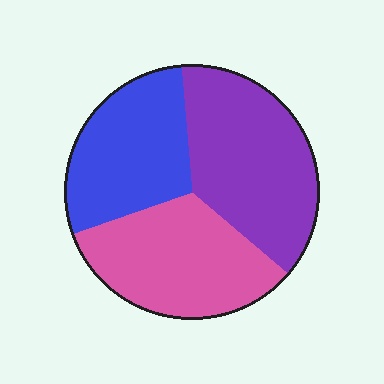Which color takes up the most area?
Purple, at roughly 35%.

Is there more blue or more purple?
Purple.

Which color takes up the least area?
Blue, at roughly 30%.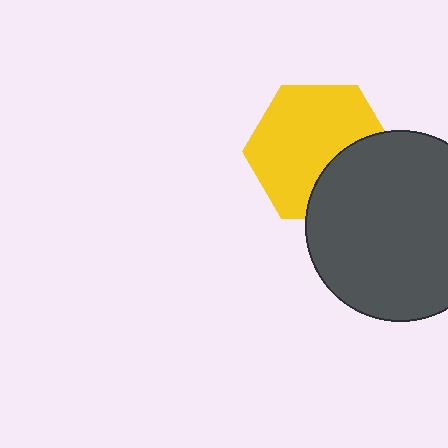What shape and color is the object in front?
The object in front is a dark gray circle.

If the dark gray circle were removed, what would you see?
You would see the complete yellow hexagon.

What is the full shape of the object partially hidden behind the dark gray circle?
The partially hidden object is a yellow hexagon.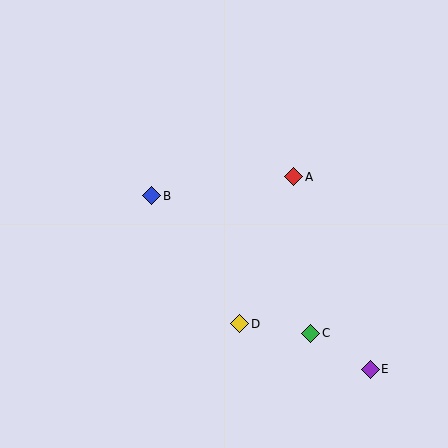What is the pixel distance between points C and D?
The distance between C and D is 72 pixels.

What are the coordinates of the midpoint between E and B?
The midpoint between E and B is at (261, 282).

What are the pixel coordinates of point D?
Point D is at (240, 324).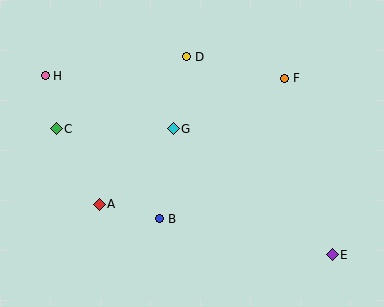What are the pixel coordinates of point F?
Point F is at (285, 78).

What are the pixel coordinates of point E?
Point E is at (332, 255).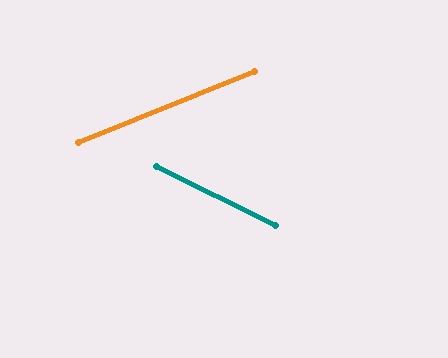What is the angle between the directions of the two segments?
Approximately 49 degrees.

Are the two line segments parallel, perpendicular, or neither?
Neither parallel nor perpendicular — they differ by about 49°.